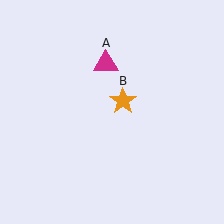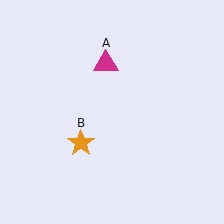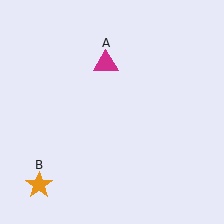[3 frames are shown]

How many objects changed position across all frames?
1 object changed position: orange star (object B).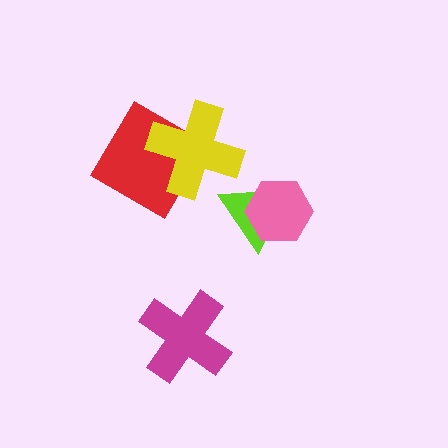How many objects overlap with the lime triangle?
1 object overlaps with the lime triangle.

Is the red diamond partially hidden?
Yes, it is partially covered by another shape.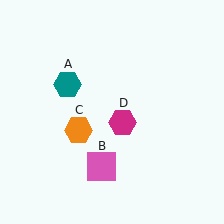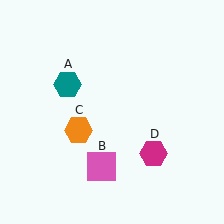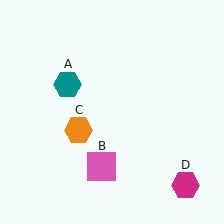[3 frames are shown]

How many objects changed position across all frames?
1 object changed position: magenta hexagon (object D).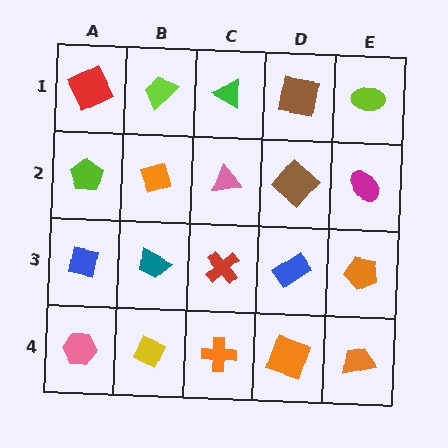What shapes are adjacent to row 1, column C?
A pink triangle (row 2, column C), a lime trapezoid (row 1, column B), a brown square (row 1, column D).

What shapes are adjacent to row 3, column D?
A brown diamond (row 2, column D), an orange square (row 4, column D), a red cross (row 3, column C), an orange pentagon (row 3, column E).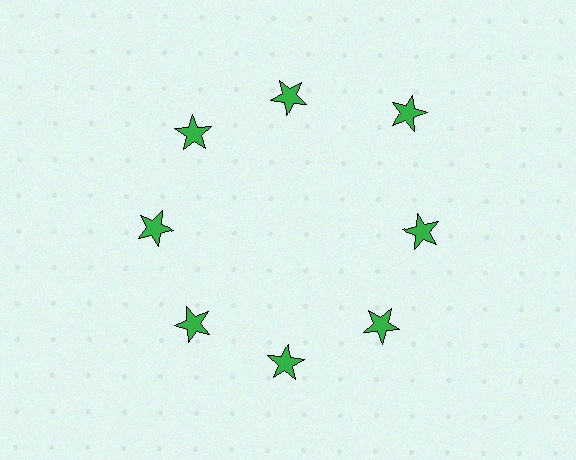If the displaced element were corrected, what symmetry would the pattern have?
It would have 8-fold rotational symmetry — the pattern would map onto itself every 45 degrees.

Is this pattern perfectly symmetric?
No. The 8 green stars are arranged in a ring, but one element near the 2 o'clock position is pushed outward from the center, breaking the 8-fold rotational symmetry.